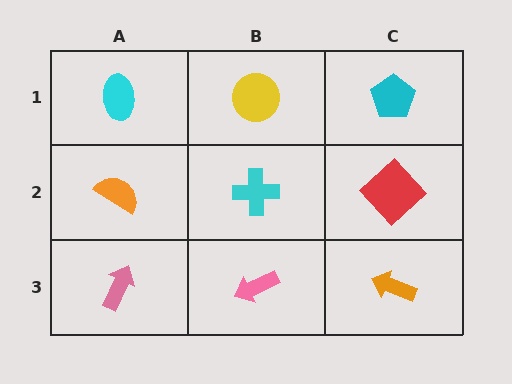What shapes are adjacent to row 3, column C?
A red diamond (row 2, column C), a pink arrow (row 3, column B).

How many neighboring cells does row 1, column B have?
3.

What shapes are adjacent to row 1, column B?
A cyan cross (row 2, column B), a cyan ellipse (row 1, column A), a cyan pentagon (row 1, column C).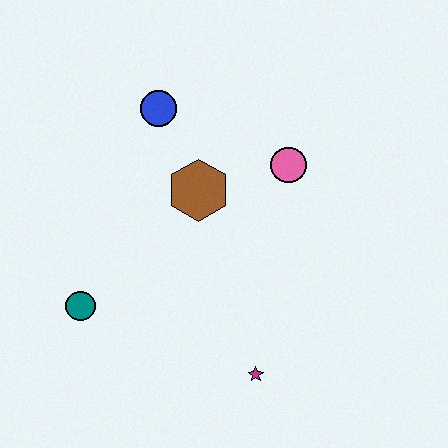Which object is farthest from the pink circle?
The teal circle is farthest from the pink circle.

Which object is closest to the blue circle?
The brown hexagon is closest to the blue circle.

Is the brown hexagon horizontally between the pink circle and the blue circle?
Yes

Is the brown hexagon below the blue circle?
Yes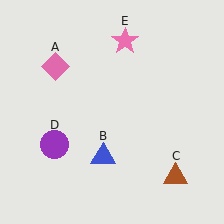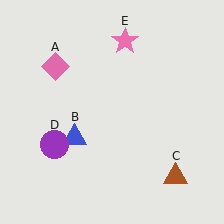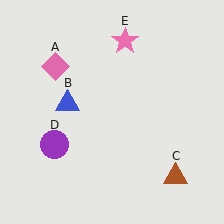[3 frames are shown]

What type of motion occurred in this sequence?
The blue triangle (object B) rotated clockwise around the center of the scene.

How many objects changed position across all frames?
1 object changed position: blue triangle (object B).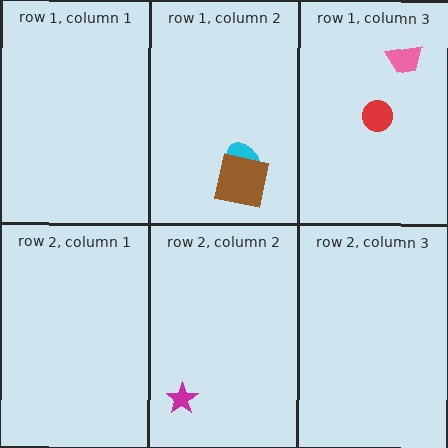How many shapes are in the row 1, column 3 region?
2.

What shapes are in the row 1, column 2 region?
The cyan ellipse, the brown square.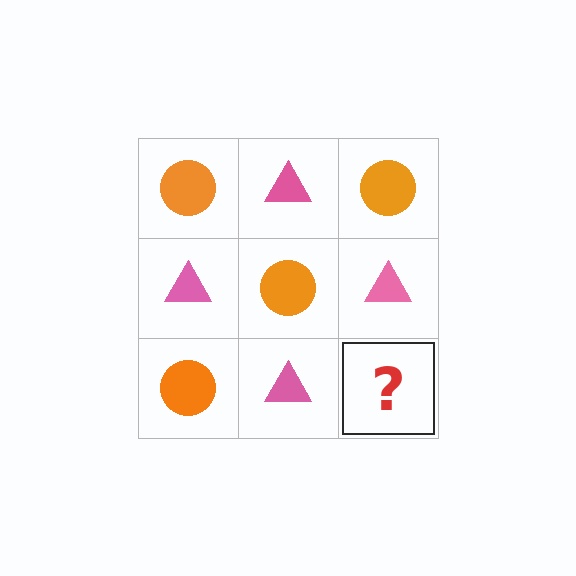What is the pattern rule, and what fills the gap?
The rule is that it alternates orange circle and pink triangle in a checkerboard pattern. The gap should be filled with an orange circle.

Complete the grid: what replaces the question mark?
The question mark should be replaced with an orange circle.